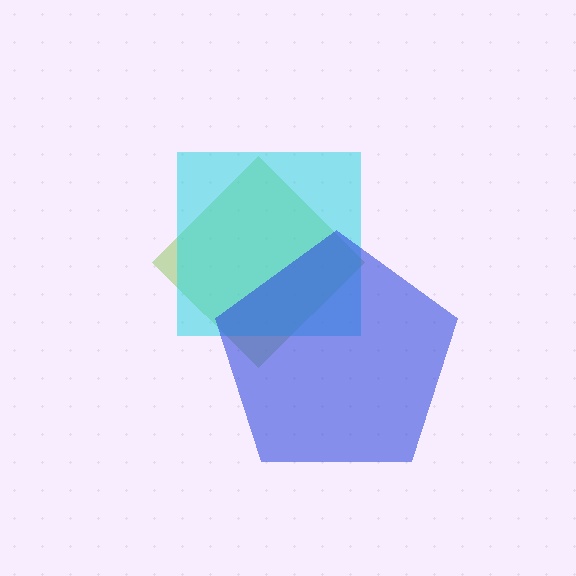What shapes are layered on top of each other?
The layered shapes are: a lime diamond, a cyan square, a blue pentagon.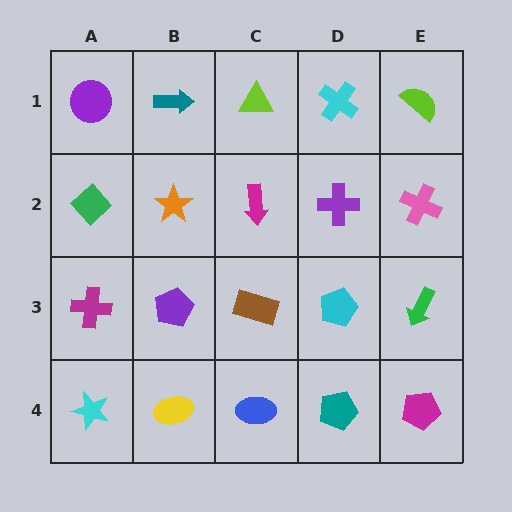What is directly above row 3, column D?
A purple cross.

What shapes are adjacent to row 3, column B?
An orange star (row 2, column B), a yellow ellipse (row 4, column B), a magenta cross (row 3, column A), a brown rectangle (row 3, column C).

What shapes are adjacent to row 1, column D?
A purple cross (row 2, column D), a lime triangle (row 1, column C), a lime semicircle (row 1, column E).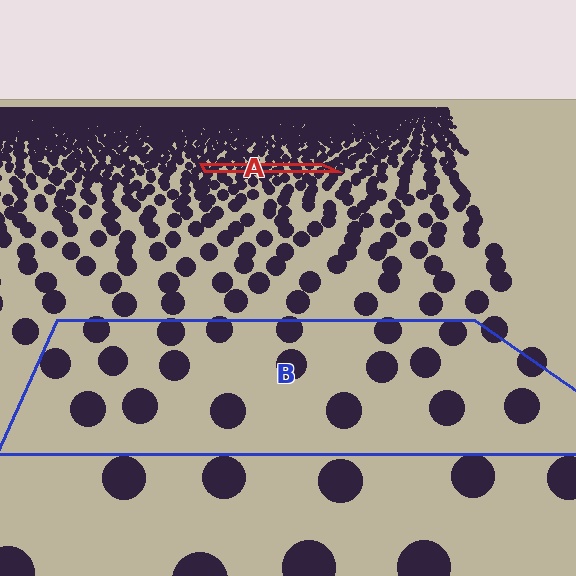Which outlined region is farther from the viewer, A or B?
Region A is farther from the viewer — the texture elements inside it appear smaller and more densely packed.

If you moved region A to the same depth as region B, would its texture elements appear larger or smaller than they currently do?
They would appear larger. At a closer depth, the same texture elements are projected at a bigger on-screen size.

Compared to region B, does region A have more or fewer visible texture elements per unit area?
Region A has more texture elements per unit area — they are packed more densely because it is farther away.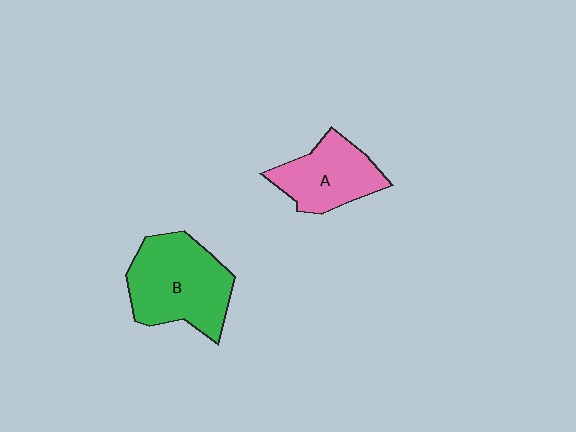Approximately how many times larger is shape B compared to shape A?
Approximately 1.4 times.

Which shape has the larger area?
Shape B (green).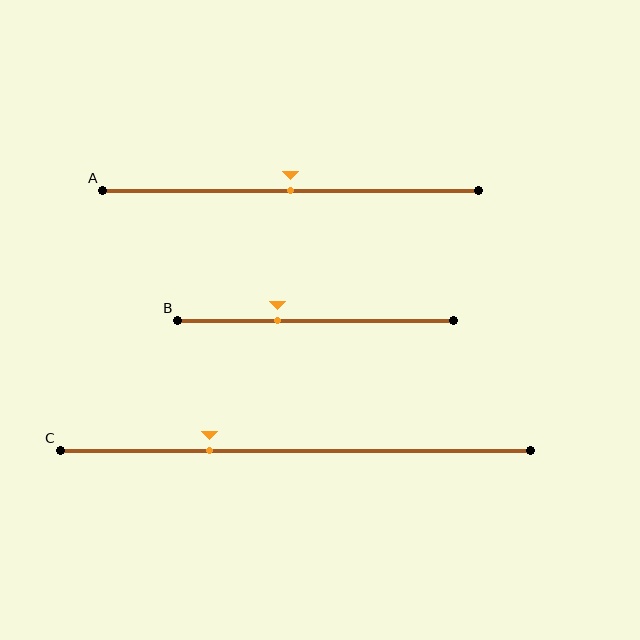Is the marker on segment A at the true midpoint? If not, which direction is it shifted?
Yes, the marker on segment A is at the true midpoint.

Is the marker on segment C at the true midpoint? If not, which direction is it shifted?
No, the marker on segment C is shifted to the left by about 18% of the segment length.